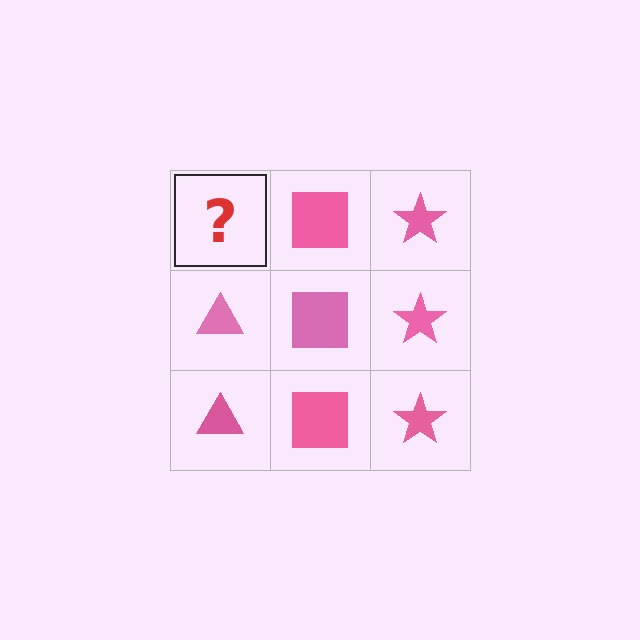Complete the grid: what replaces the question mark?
The question mark should be replaced with a pink triangle.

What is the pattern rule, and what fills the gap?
The rule is that each column has a consistent shape. The gap should be filled with a pink triangle.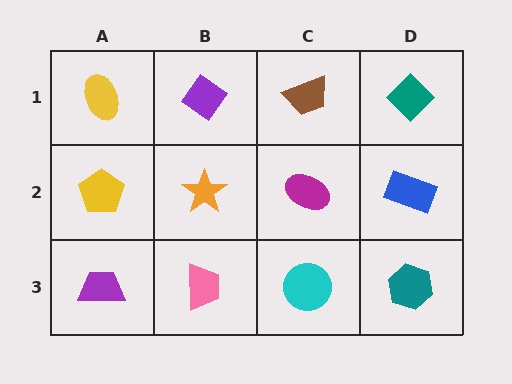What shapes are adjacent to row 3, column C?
A magenta ellipse (row 2, column C), a pink trapezoid (row 3, column B), a teal hexagon (row 3, column D).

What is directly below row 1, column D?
A blue rectangle.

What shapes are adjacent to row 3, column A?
A yellow pentagon (row 2, column A), a pink trapezoid (row 3, column B).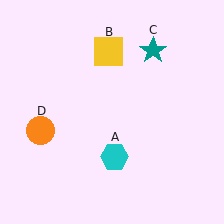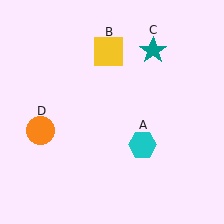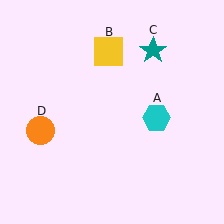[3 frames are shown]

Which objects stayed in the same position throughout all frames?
Yellow square (object B) and teal star (object C) and orange circle (object D) remained stationary.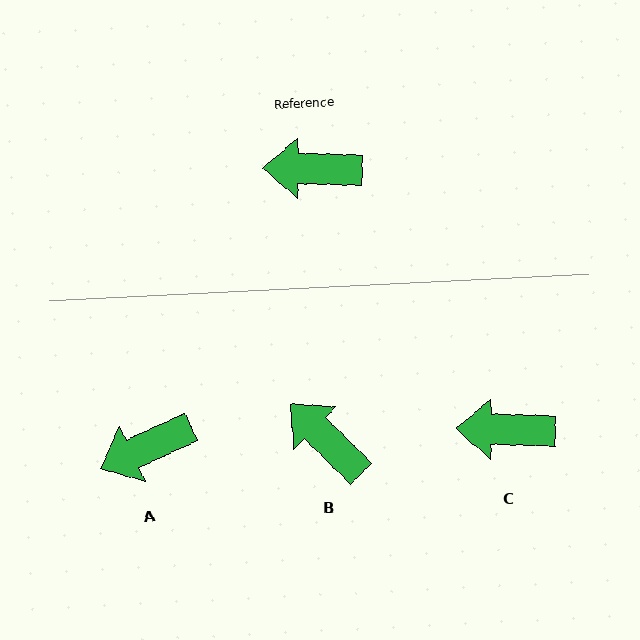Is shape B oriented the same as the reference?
No, it is off by about 43 degrees.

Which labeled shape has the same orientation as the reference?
C.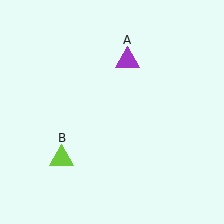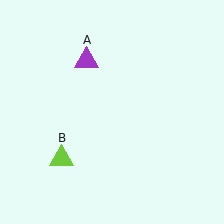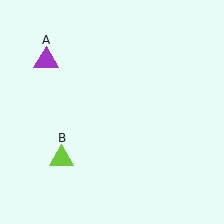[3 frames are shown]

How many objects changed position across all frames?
1 object changed position: purple triangle (object A).